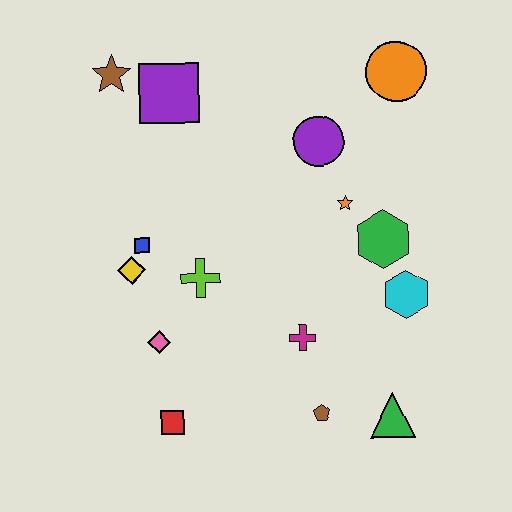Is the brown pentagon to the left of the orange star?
Yes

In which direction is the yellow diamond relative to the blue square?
The yellow diamond is below the blue square.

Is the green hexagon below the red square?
No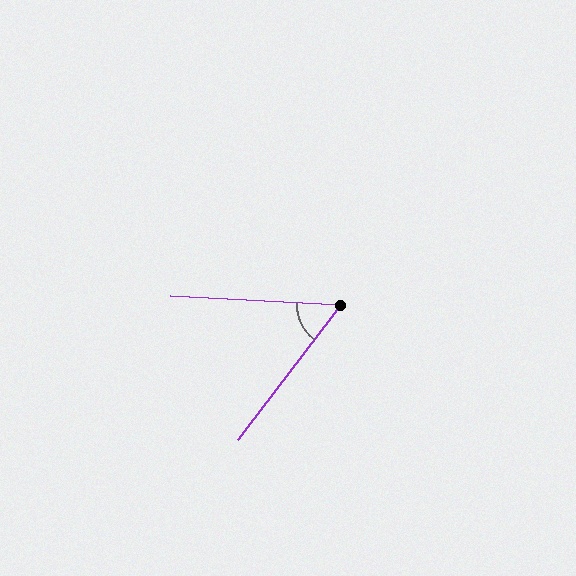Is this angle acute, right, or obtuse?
It is acute.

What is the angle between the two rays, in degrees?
Approximately 56 degrees.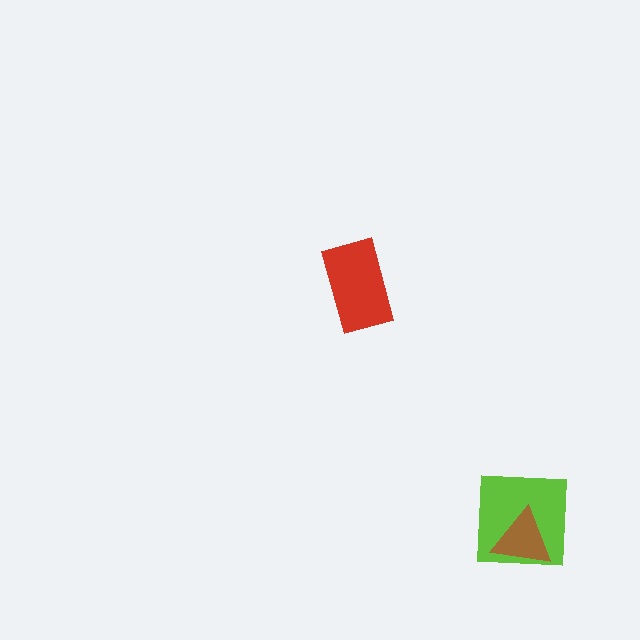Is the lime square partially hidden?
Yes, it is partially covered by another shape.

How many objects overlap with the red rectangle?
0 objects overlap with the red rectangle.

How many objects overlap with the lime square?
1 object overlaps with the lime square.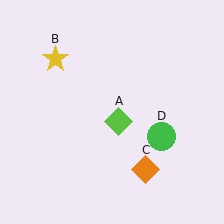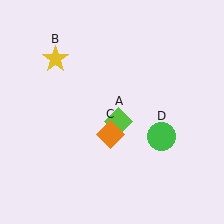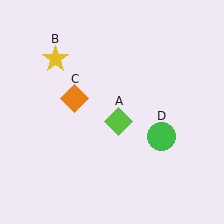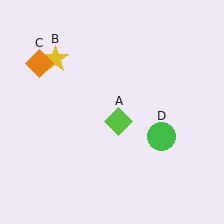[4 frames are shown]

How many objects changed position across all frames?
1 object changed position: orange diamond (object C).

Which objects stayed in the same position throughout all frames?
Lime diamond (object A) and yellow star (object B) and green circle (object D) remained stationary.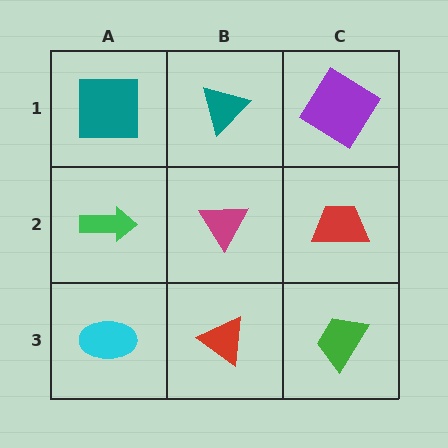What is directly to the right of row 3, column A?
A red triangle.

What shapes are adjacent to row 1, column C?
A red trapezoid (row 2, column C), a teal triangle (row 1, column B).